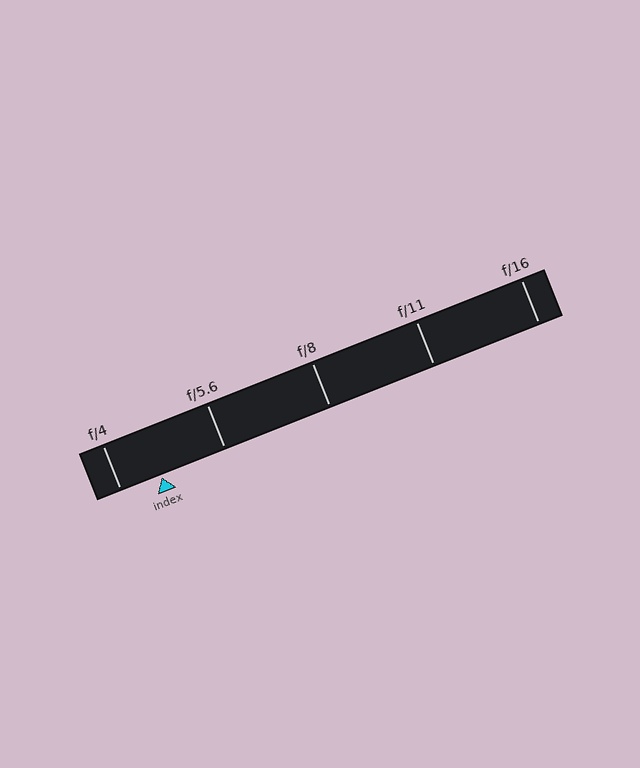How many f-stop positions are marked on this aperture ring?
There are 5 f-stop positions marked.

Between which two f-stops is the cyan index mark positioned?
The index mark is between f/4 and f/5.6.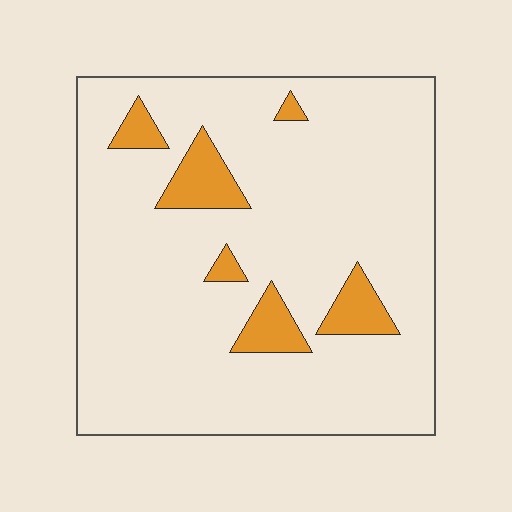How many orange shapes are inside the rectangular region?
6.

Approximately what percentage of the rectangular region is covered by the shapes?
Approximately 10%.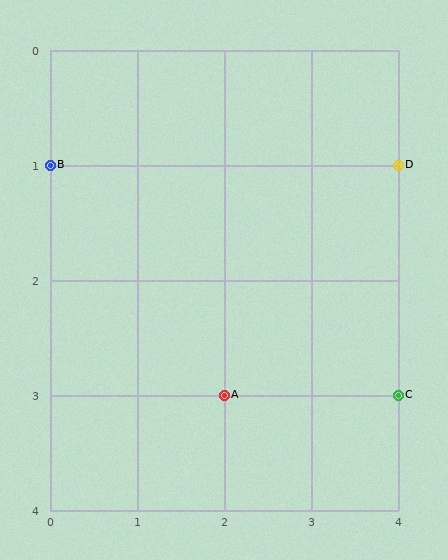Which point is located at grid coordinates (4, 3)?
Point C is at (4, 3).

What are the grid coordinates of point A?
Point A is at grid coordinates (2, 3).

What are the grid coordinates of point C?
Point C is at grid coordinates (4, 3).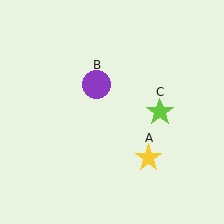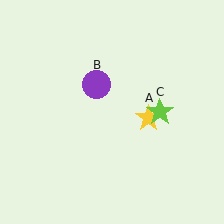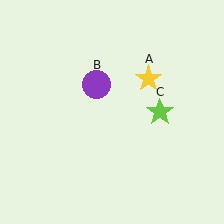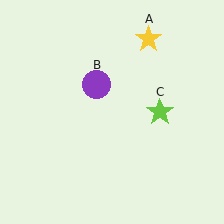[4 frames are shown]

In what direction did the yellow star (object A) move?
The yellow star (object A) moved up.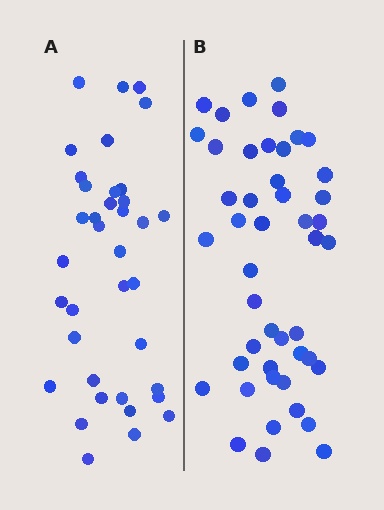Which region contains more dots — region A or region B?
Region B (the right region) has more dots.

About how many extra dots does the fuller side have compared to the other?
Region B has roughly 8 or so more dots than region A.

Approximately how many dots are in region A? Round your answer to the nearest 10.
About 40 dots. (The exact count is 37, which rounds to 40.)